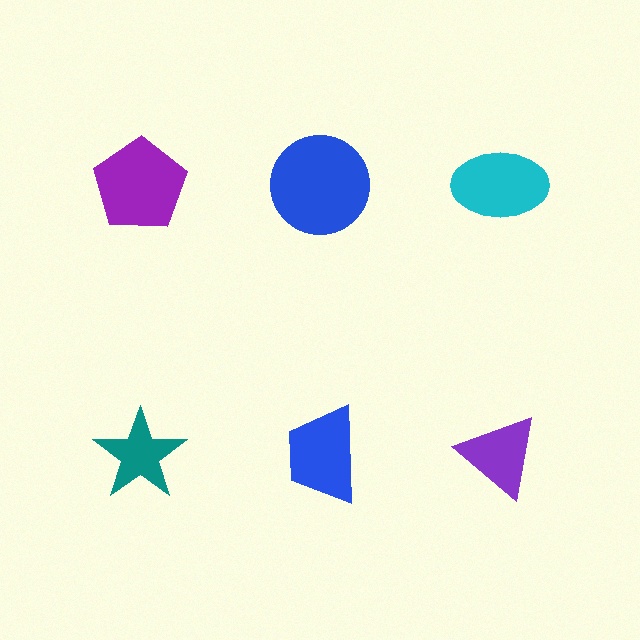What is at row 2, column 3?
A purple triangle.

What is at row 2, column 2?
A blue trapezoid.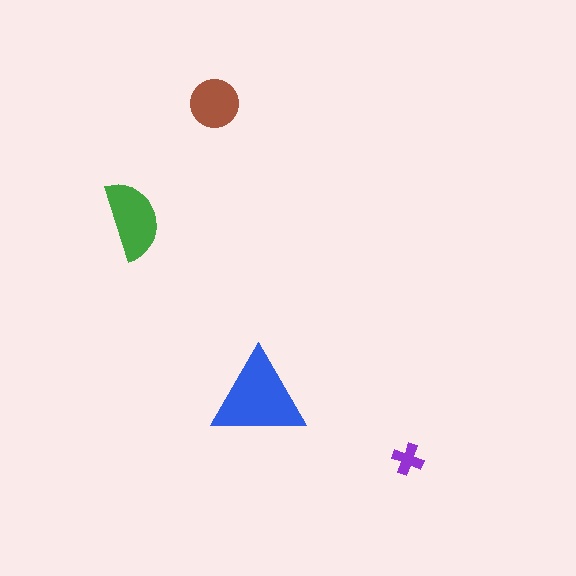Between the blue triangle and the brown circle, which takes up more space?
The blue triangle.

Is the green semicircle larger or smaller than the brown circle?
Larger.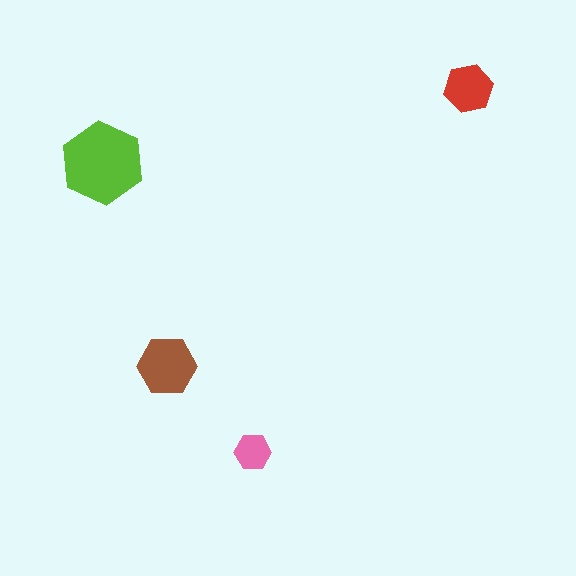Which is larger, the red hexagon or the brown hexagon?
The brown one.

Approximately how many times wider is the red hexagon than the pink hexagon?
About 1.5 times wider.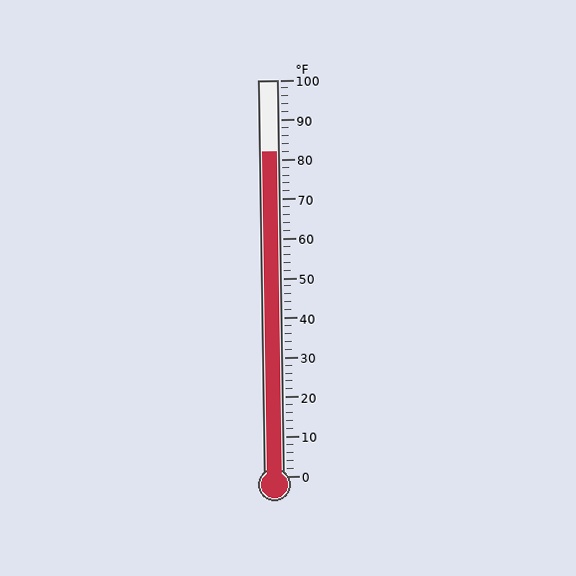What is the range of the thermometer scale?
The thermometer scale ranges from 0°F to 100°F.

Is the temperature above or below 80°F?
The temperature is above 80°F.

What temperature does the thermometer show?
The thermometer shows approximately 82°F.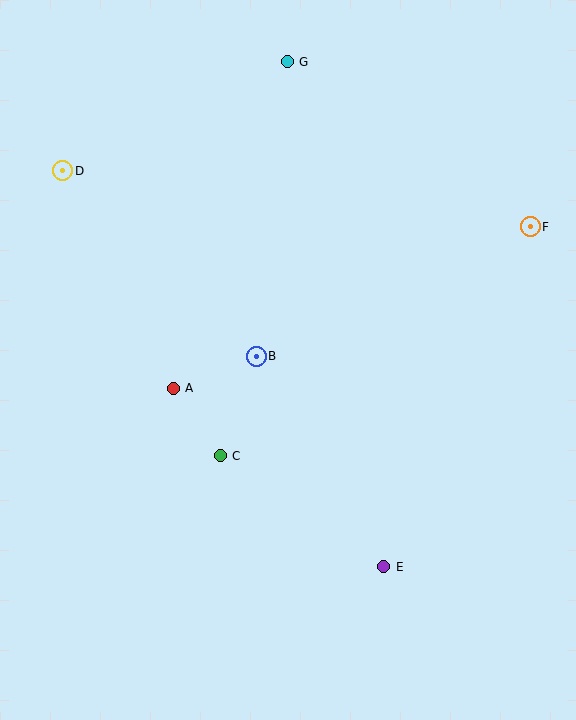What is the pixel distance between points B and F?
The distance between B and F is 303 pixels.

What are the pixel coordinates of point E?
Point E is at (384, 567).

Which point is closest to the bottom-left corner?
Point C is closest to the bottom-left corner.